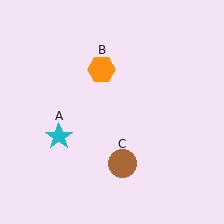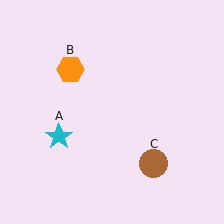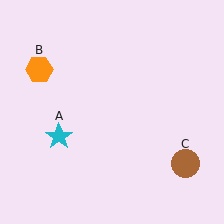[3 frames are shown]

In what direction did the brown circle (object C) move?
The brown circle (object C) moved right.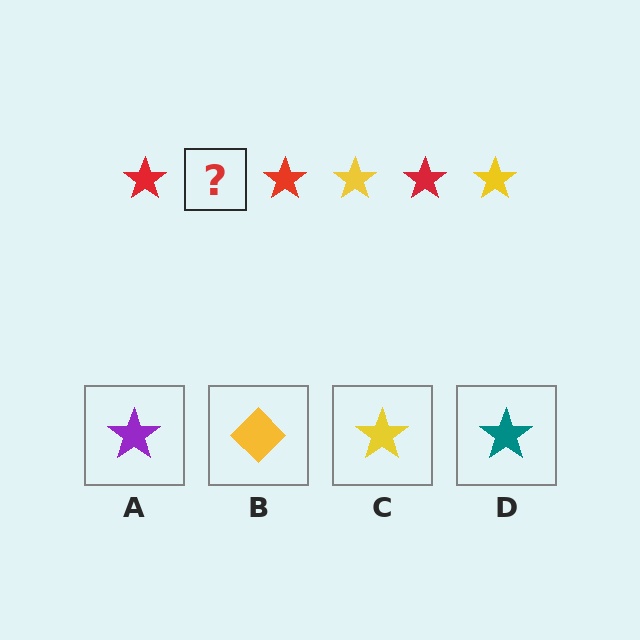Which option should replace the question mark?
Option C.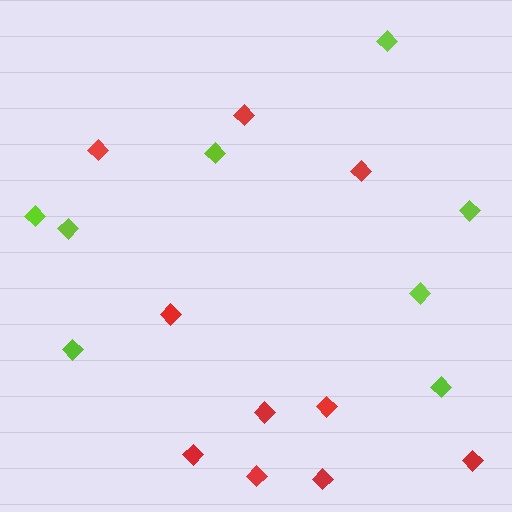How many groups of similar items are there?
There are 2 groups: one group of red diamonds (10) and one group of lime diamonds (8).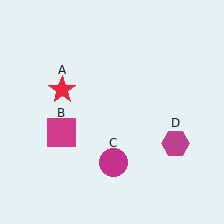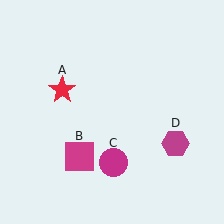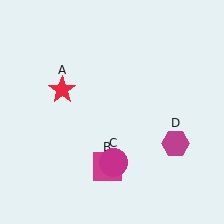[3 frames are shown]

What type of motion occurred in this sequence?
The magenta square (object B) rotated counterclockwise around the center of the scene.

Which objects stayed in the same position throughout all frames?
Red star (object A) and magenta circle (object C) and magenta hexagon (object D) remained stationary.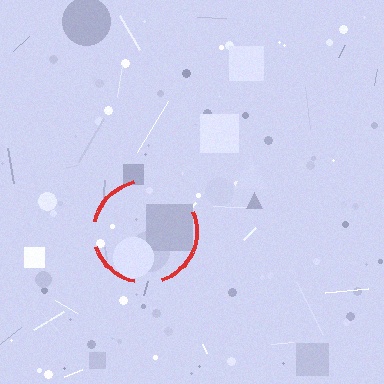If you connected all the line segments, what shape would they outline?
They would outline a circle.